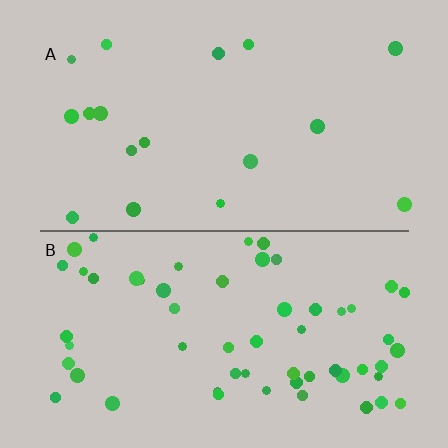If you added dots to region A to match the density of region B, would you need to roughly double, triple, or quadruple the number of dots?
Approximately triple.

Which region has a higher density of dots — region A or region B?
B (the bottom).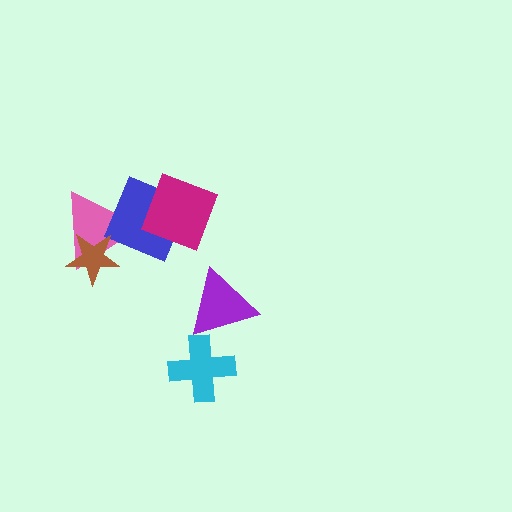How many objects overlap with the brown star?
2 objects overlap with the brown star.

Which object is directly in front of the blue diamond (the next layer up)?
The magenta diamond is directly in front of the blue diamond.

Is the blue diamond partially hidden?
Yes, it is partially covered by another shape.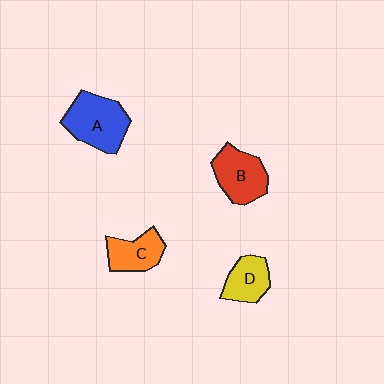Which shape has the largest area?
Shape A (blue).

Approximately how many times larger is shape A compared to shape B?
Approximately 1.2 times.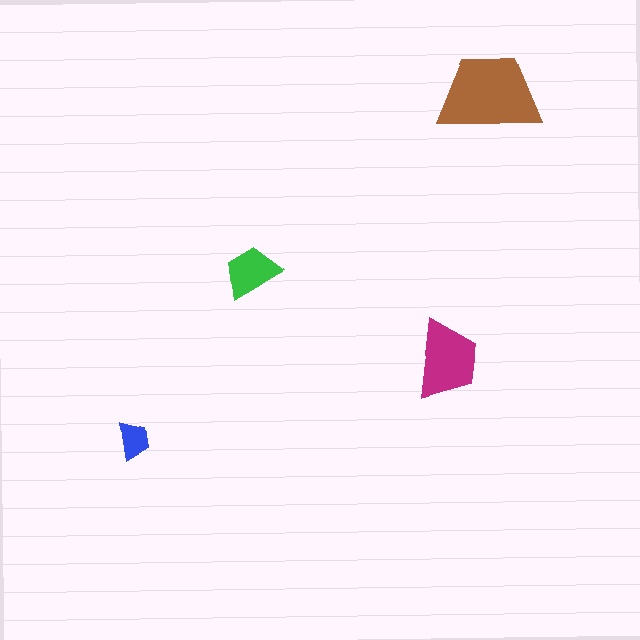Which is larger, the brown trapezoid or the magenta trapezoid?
The brown one.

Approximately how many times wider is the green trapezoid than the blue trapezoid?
About 1.5 times wider.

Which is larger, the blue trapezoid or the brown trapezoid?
The brown one.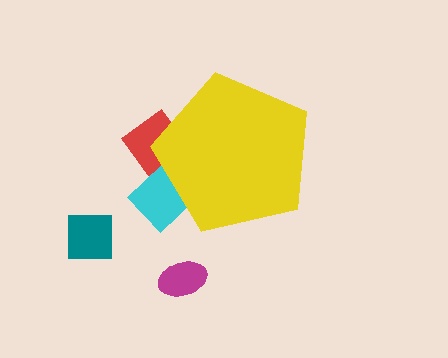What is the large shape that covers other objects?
A yellow pentagon.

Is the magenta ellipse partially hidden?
No, the magenta ellipse is fully visible.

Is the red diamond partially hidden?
Yes, the red diamond is partially hidden behind the yellow pentagon.